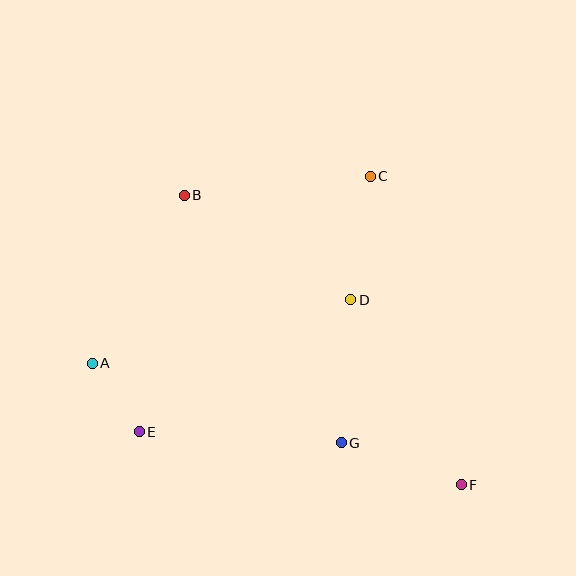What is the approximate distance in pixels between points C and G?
The distance between C and G is approximately 268 pixels.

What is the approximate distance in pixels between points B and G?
The distance between B and G is approximately 293 pixels.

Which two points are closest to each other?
Points A and E are closest to each other.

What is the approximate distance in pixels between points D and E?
The distance between D and E is approximately 249 pixels.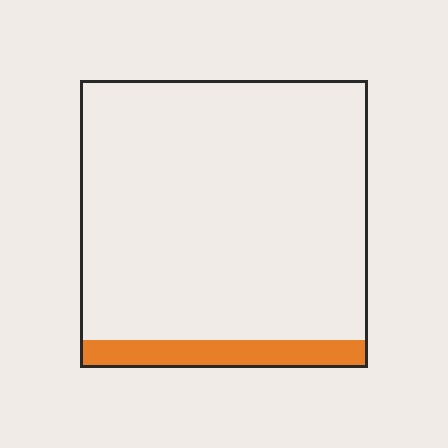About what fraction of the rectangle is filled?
About one tenth (1/10).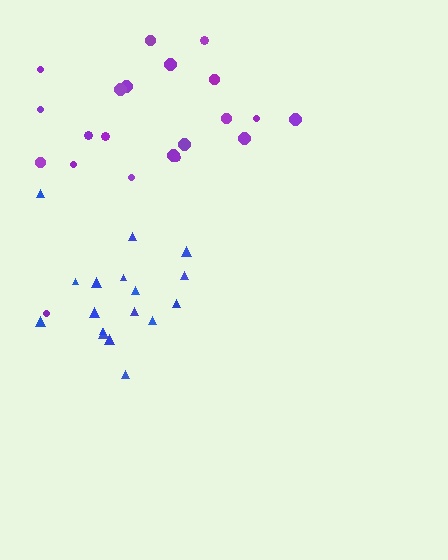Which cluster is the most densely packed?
Blue.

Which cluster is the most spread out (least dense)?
Purple.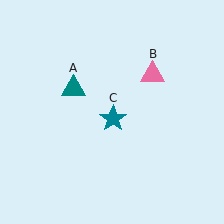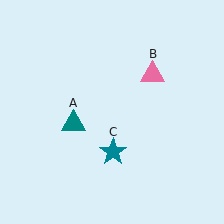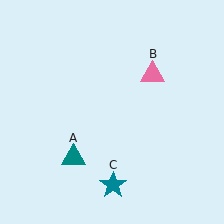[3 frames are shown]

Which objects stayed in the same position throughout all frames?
Pink triangle (object B) remained stationary.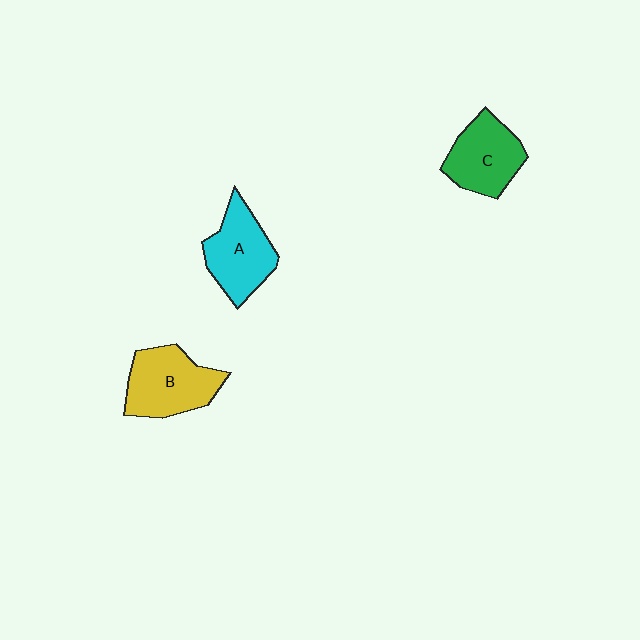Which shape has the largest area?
Shape B (yellow).